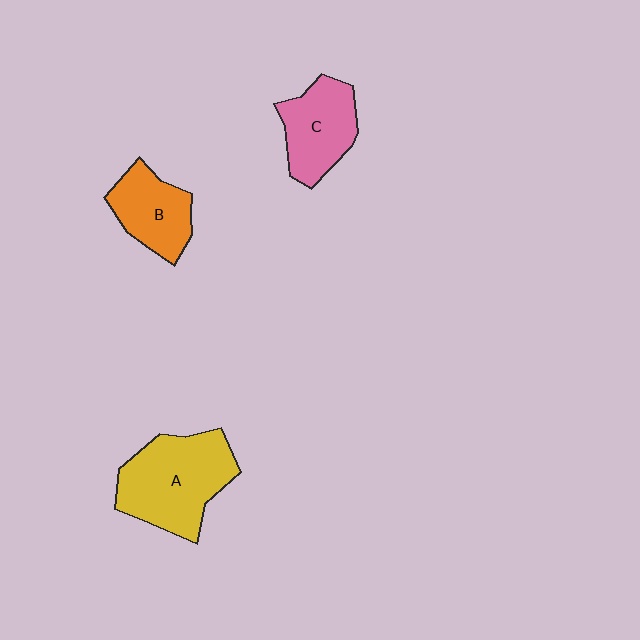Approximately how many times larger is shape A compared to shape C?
Approximately 1.5 times.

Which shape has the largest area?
Shape A (yellow).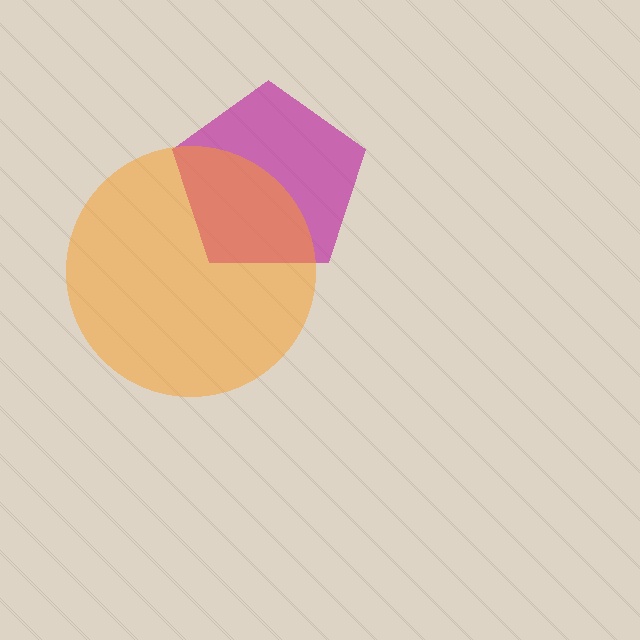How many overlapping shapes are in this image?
There are 2 overlapping shapes in the image.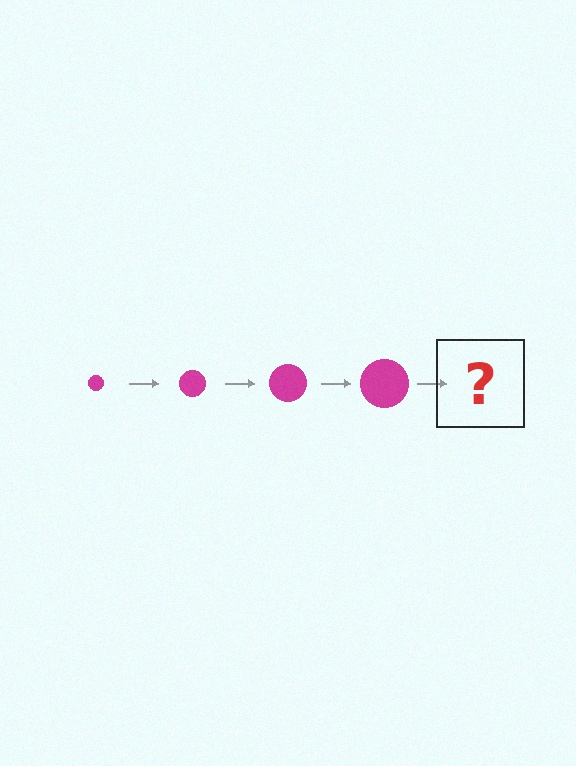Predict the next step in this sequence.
The next step is a magenta circle, larger than the previous one.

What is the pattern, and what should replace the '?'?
The pattern is that the circle gets progressively larger each step. The '?' should be a magenta circle, larger than the previous one.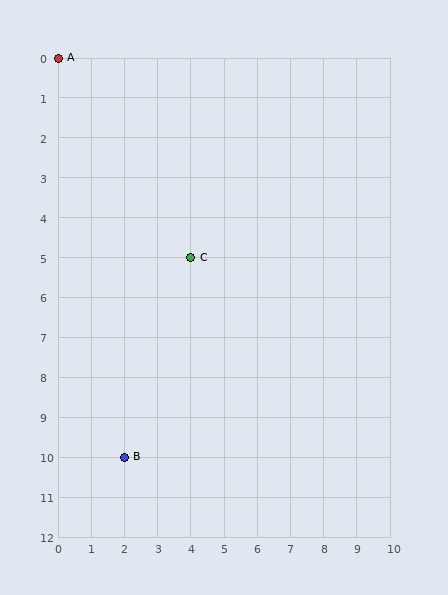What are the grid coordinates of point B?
Point B is at grid coordinates (2, 10).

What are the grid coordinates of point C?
Point C is at grid coordinates (4, 5).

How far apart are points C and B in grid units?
Points C and B are 2 columns and 5 rows apart (about 5.4 grid units diagonally).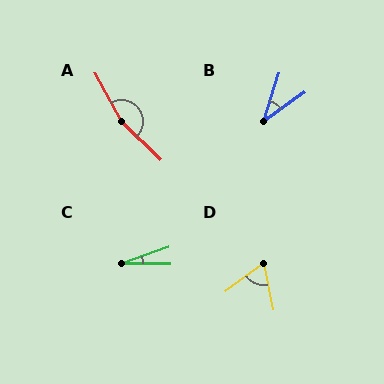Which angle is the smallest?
C, at approximately 20 degrees.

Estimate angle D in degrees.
Approximately 65 degrees.